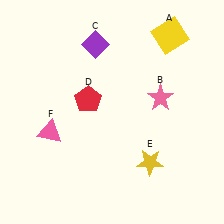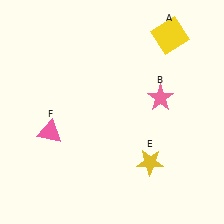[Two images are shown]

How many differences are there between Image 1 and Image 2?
There are 2 differences between the two images.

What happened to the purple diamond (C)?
The purple diamond (C) was removed in Image 2. It was in the top-left area of Image 1.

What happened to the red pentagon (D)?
The red pentagon (D) was removed in Image 2. It was in the top-left area of Image 1.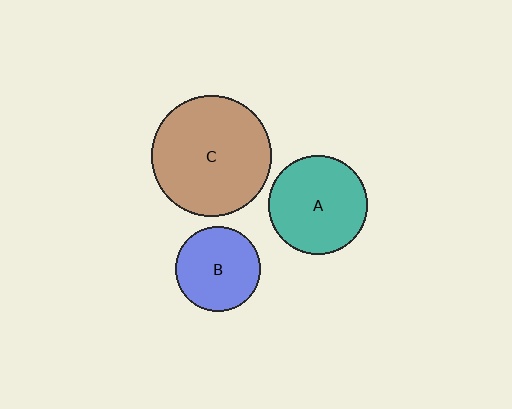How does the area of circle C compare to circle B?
Approximately 2.0 times.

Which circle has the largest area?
Circle C (brown).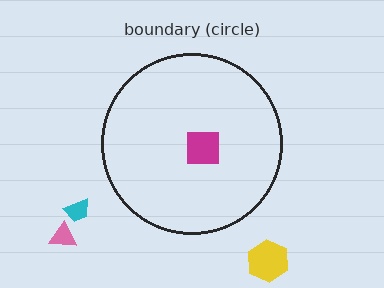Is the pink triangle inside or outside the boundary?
Outside.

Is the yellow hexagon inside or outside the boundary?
Outside.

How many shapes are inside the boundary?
1 inside, 3 outside.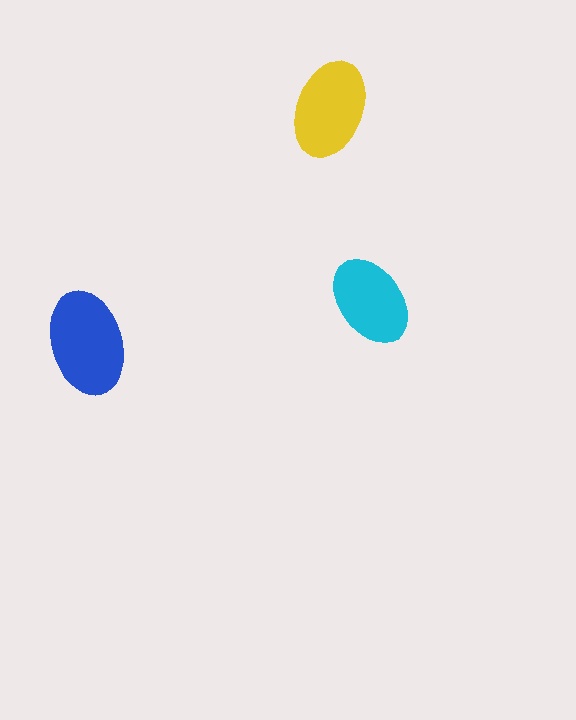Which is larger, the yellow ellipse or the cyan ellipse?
The yellow one.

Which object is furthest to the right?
The cyan ellipse is rightmost.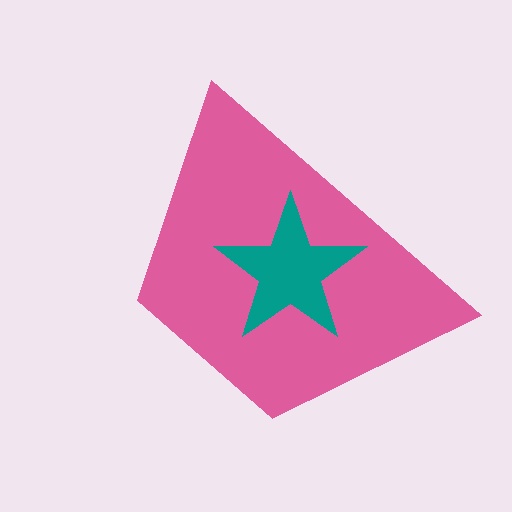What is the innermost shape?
The teal star.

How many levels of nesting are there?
2.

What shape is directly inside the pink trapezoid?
The teal star.